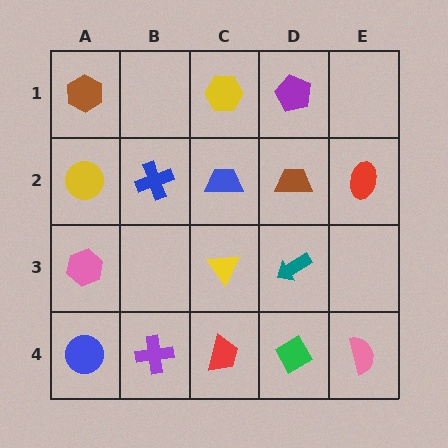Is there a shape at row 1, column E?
No, that cell is empty.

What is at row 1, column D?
A purple pentagon.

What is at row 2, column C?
A blue trapezoid.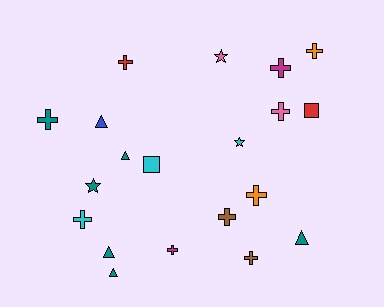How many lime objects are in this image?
There are no lime objects.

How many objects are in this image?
There are 20 objects.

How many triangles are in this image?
There are 5 triangles.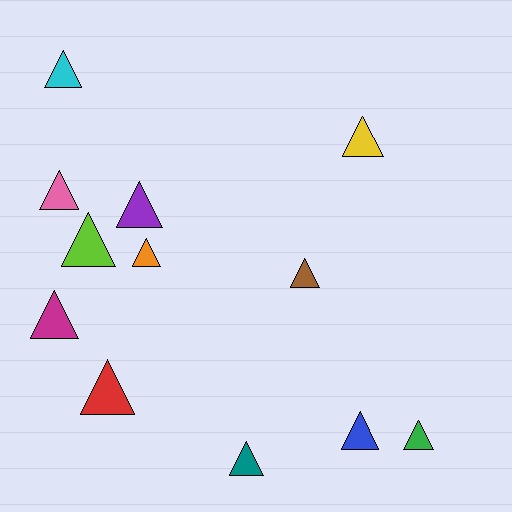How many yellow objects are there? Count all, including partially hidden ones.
There is 1 yellow object.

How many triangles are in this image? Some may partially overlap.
There are 12 triangles.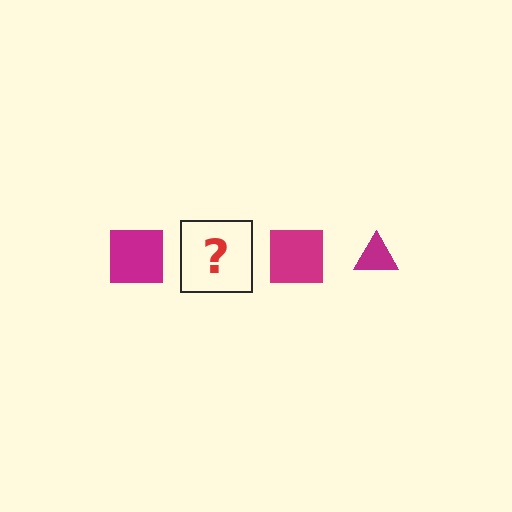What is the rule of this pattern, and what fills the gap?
The rule is that the pattern cycles through square, triangle shapes in magenta. The gap should be filled with a magenta triangle.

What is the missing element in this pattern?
The missing element is a magenta triangle.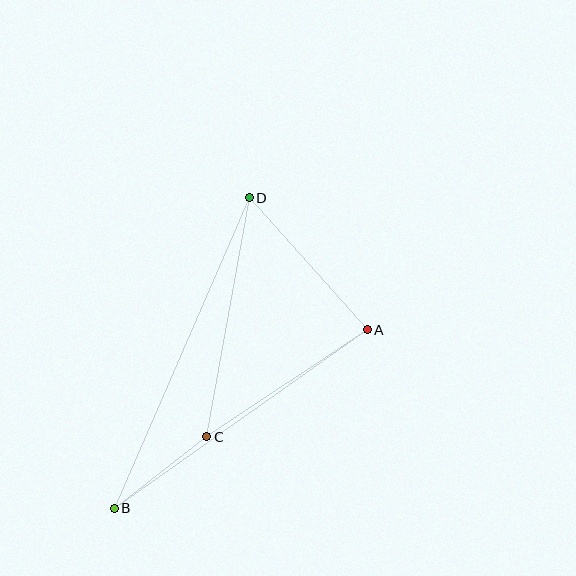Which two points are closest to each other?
Points B and C are closest to each other.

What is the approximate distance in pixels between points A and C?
The distance between A and C is approximately 193 pixels.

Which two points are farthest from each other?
Points B and D are farthest from each other.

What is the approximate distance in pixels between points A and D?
The distance between A and D is approximately 177 pixels.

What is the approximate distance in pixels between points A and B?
The distance between A and B is approximately 310 pixels.